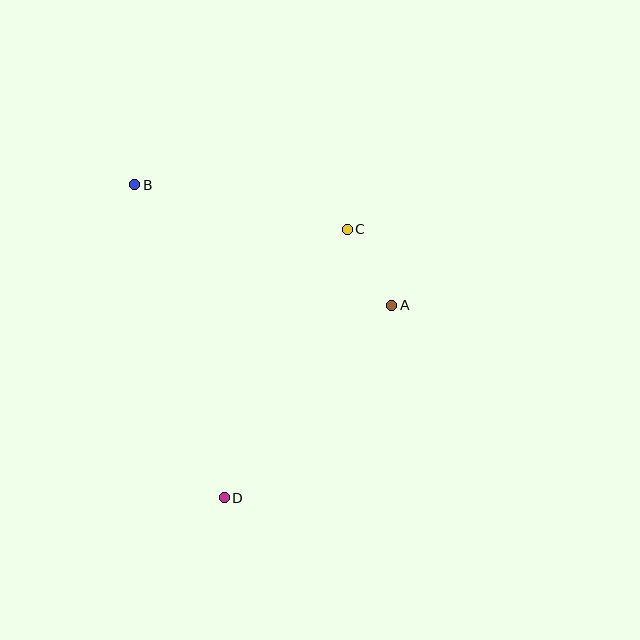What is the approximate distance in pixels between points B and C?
The distance between B and C is approximately 217 pixels.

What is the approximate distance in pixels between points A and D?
The distance between A and D is approximately 255 pixels.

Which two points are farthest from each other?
Points B and D are farthest from each other.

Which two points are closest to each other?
Points A and C are closest to each other.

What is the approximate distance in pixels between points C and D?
The distance between C and D is approximately 295 pixels.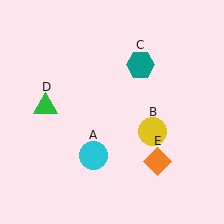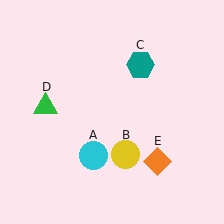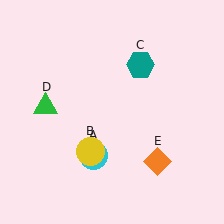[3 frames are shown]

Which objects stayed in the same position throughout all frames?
Cyan circle (object A) and teal hexagon (object C) and green triangle (object D) and orange diamond (object E) remained stationary.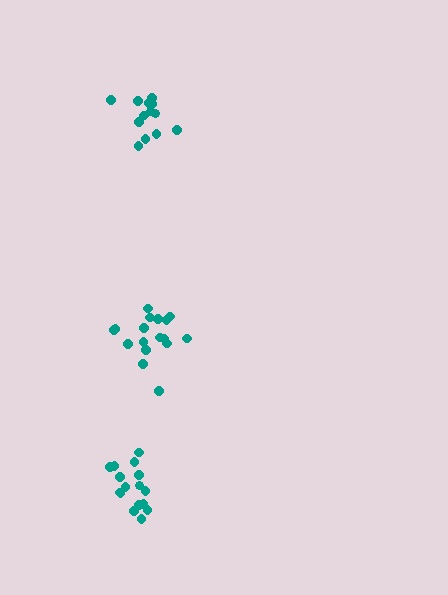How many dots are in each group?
Group 1: 17 dots, Group 2: 16 dots, Group 3: 13 dots (46 total).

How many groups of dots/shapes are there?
There are 3 groups.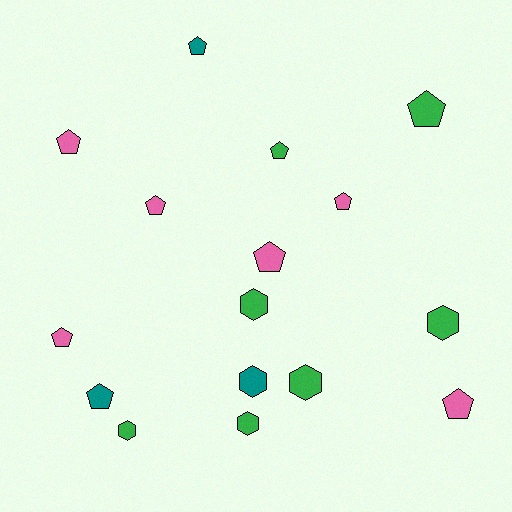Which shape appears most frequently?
Pentagon, with 10 objects.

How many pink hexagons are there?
There are no pink hexagons.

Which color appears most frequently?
Green, with 7 objects.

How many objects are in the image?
There are 16 objects.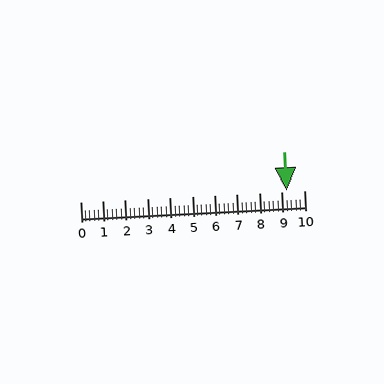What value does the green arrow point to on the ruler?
The green arrow points to approximately 9.2.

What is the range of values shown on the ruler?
The ruler shows values from 0 to 10.